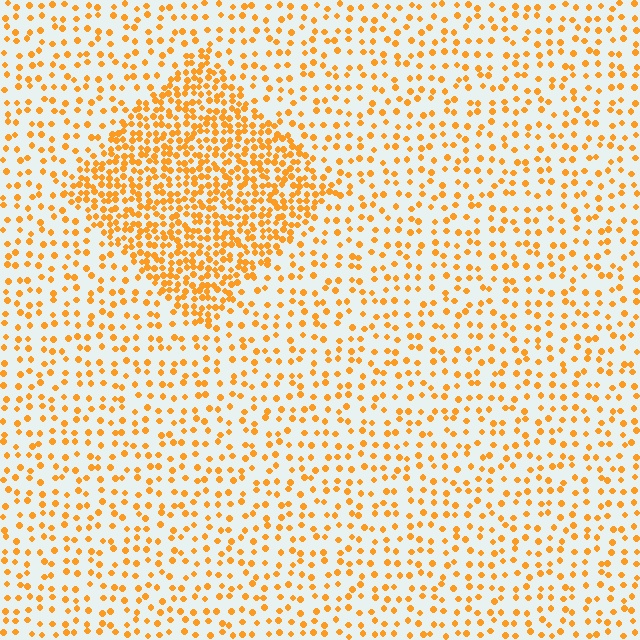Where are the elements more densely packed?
The elements are more densely packed inside the diamond boundary.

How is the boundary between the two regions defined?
The boundary is defined by a change in element density (approximately 2.4x ratio). All elements are the same color, size, and shape.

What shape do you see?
I see a diamond.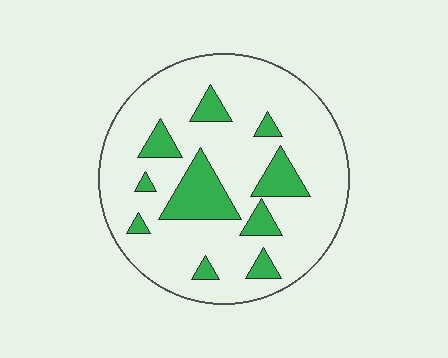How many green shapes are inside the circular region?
10.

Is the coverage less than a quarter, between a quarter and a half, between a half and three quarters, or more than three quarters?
Less than a quarter.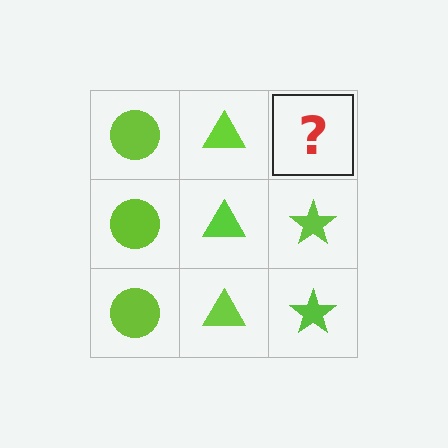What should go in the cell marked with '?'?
The missing cell should contain a lime star.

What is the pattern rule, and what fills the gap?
The rule is that each column has a consistent shape. The gap should be filled with a lime star.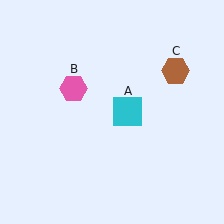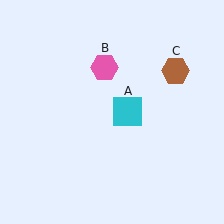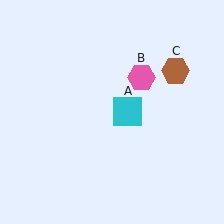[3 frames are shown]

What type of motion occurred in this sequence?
The pink hexagon (object B) rotated clockwise around the center of the scene.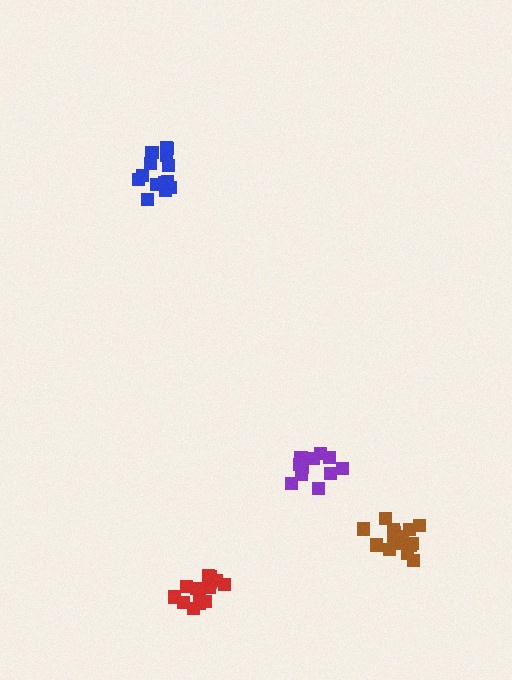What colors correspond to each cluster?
The clusters are colored: blue, brown, red, purple.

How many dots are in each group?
Group 1: 15 dots, Group 2: 15 dots, Group 3: 14 dots, Group 4: 11 dots (55 total).